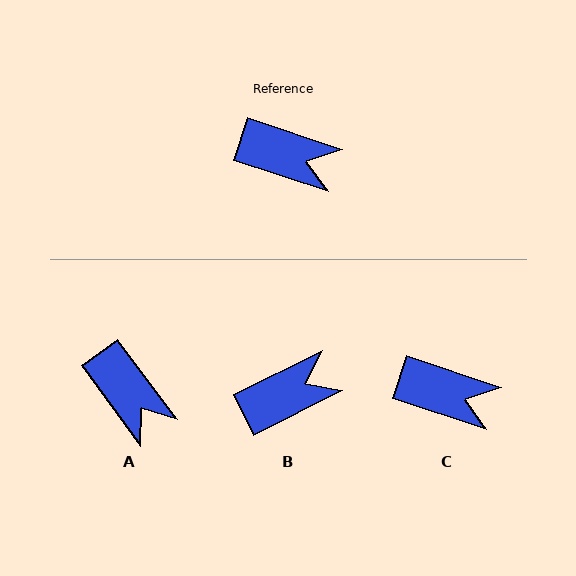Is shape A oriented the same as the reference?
No, it is off by about 35 degrees.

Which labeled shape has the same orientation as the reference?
C.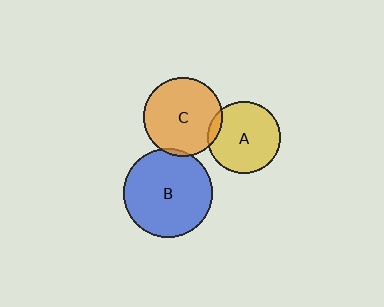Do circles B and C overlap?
Yes.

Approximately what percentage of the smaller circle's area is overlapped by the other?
Approximately 5%.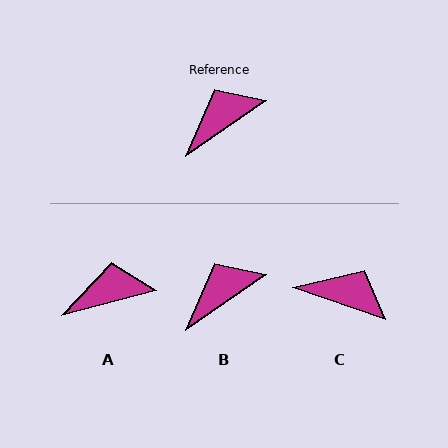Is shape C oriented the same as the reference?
No, it is off by about 54 degrees.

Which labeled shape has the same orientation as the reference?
B.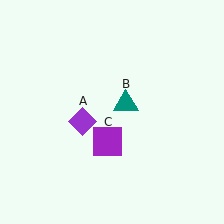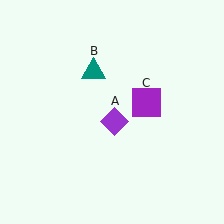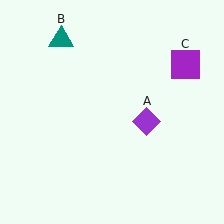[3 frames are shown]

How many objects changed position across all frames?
3 objects changed position: purple diamond (object A), teal triangle (object B), purple square (object C).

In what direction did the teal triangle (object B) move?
The teal triangle (object B) moved up and to the left.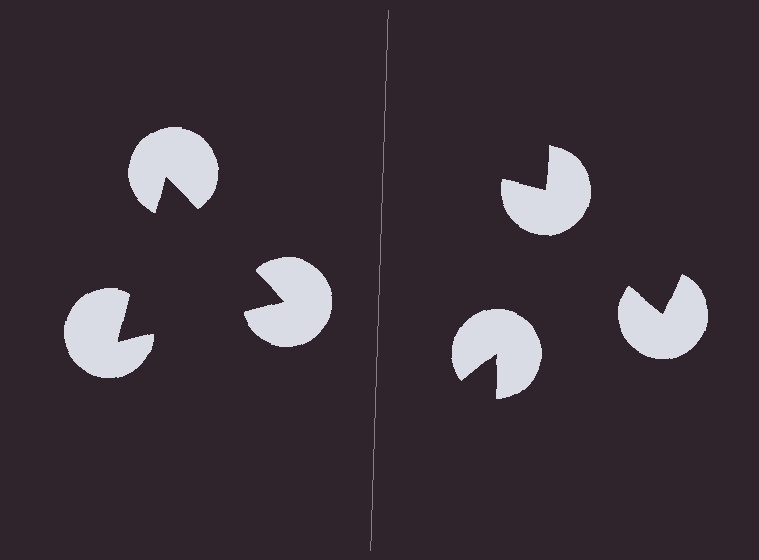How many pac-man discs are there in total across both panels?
6 — 3 on each side.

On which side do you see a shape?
An illusory triangle appears on the left side. On the right side the wedge cuts are rotated, so no coherent shape forms.